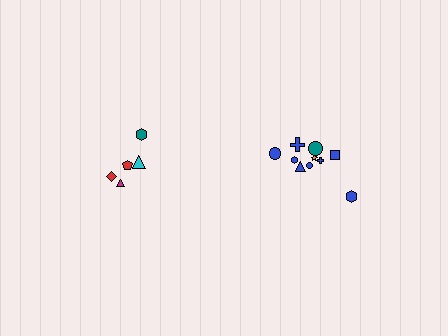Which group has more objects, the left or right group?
The right group.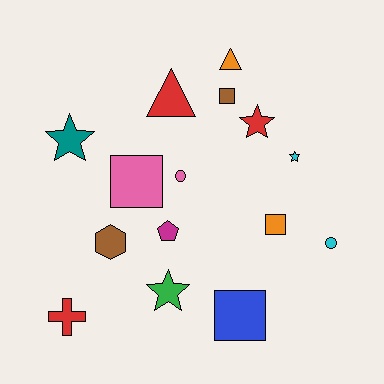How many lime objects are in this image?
There are no lime objects.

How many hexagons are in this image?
There is 1 hexagon.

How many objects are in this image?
There are 15 objects.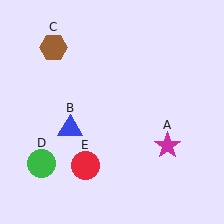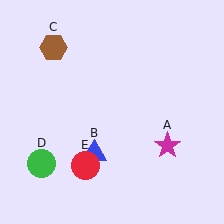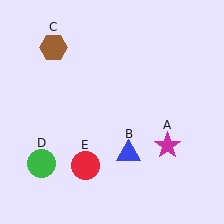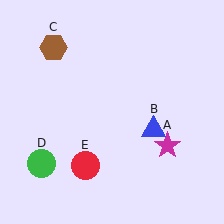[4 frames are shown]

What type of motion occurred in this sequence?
The blue triangle (object B) rotated counterclockwise around the center of the scene.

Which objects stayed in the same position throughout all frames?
Magenta star (object A) and brown hexagon (object C) and green circle (object D) and red circle (object E) remained stationary.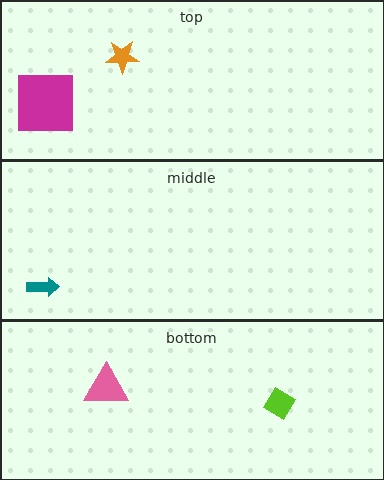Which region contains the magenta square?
The top region.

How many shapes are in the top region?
2.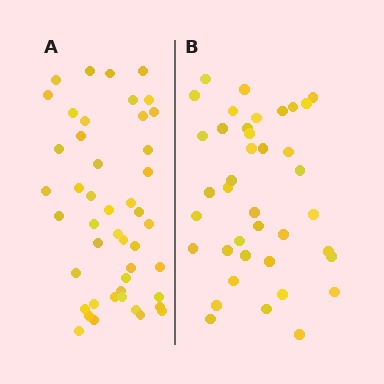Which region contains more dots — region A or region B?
Region A (the left region) has more dots.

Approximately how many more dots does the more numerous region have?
Region A has roughly 8 or so more dots than region B.